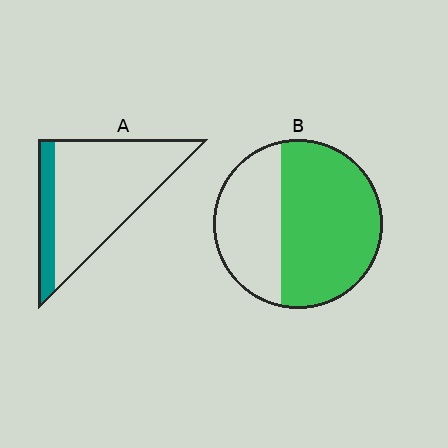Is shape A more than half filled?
No.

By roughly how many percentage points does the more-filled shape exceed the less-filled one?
By roughly 45 percentage points (B over A).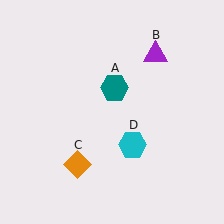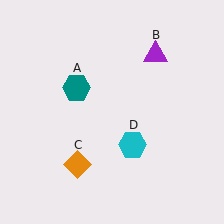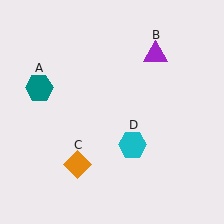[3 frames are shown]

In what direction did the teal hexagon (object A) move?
The teal hexagon (object A) moved left.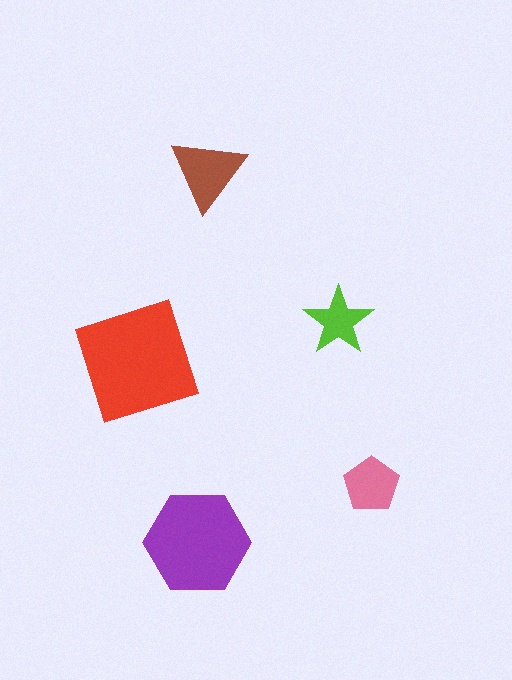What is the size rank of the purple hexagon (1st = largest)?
2nd.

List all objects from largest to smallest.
The red square, the purple hexagon, the brown triangle, the pink pentagon, the lime star.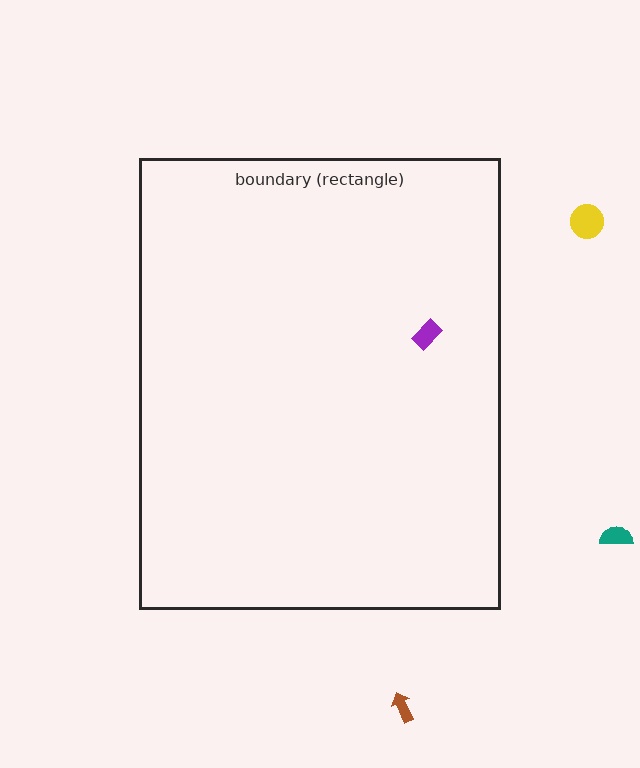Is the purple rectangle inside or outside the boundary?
Inside.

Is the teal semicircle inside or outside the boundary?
Outside.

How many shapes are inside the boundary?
1 inside, 3 outside.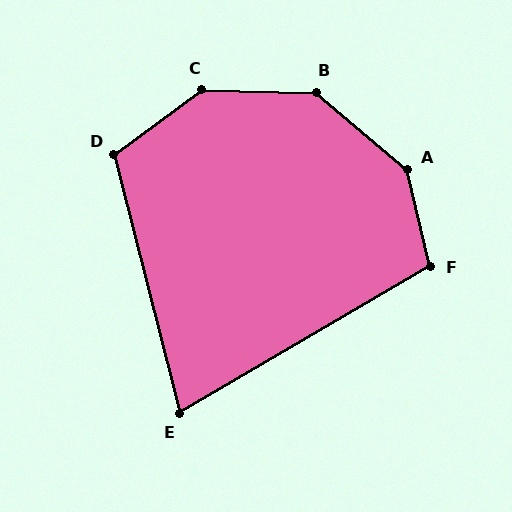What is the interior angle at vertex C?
Approximately 143 degrees (obtuse).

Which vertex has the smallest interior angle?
E, at approximately 74 degrees.